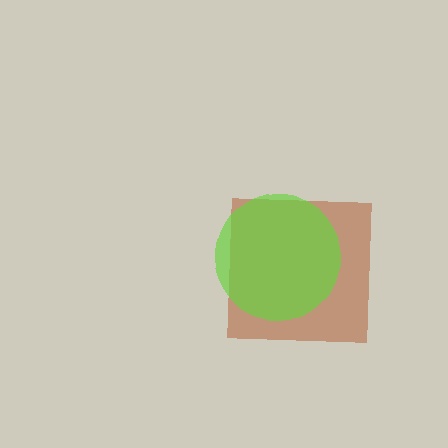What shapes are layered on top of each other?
The layered shapes are: a brown square, a lime circle.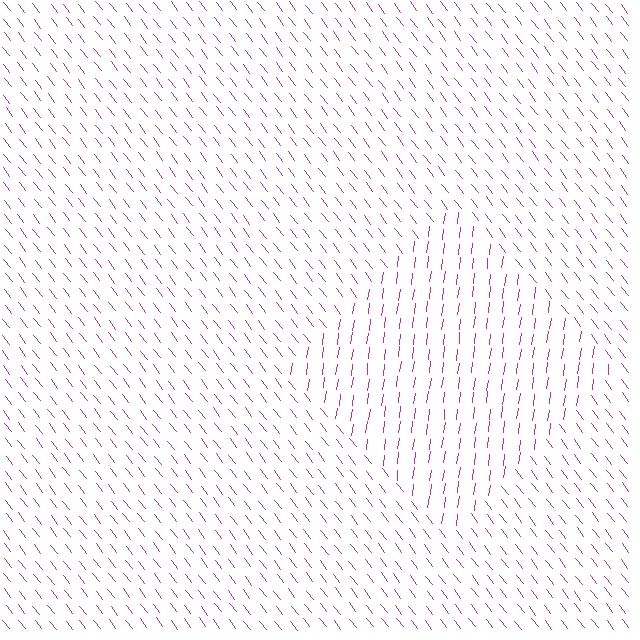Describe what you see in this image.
The image is filled with small magenta line segments. A diamond region in the image has lines oriented differently from the surrounding lines, creating a visible texture boundary.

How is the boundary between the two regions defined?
The boundary is defined purely by a change in line orientation (approximately 45 degrees difference). All lines are the same color and thickness.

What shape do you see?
I see a diamond.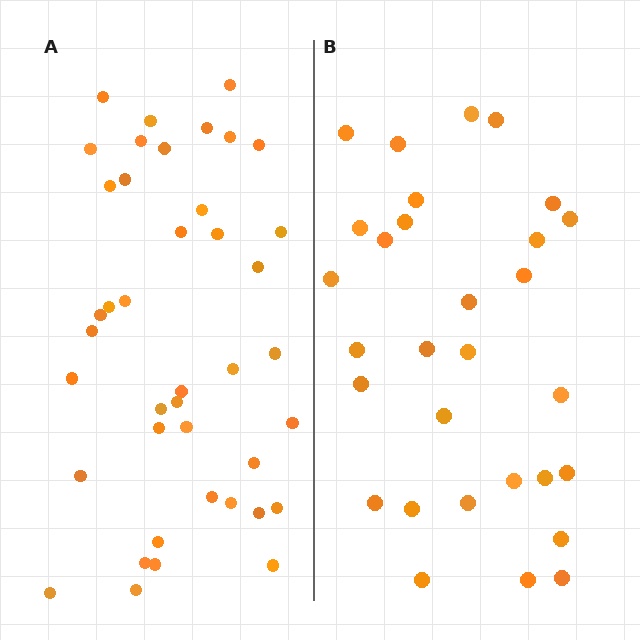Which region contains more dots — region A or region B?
Region A (the left region) has more dots.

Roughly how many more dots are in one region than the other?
Region A has roughly 12 or so more dots than region B.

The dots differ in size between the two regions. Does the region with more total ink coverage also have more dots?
No. Region B has more total ink coverage because its dots are larger, but region A actually contains more individual dots. Total area can be misleading — the number of items is what matters here.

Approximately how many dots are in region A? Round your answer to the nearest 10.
About 40 dots. (The exact count is 41, which rounds to 40.)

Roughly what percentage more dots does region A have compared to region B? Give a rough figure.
About 35% more.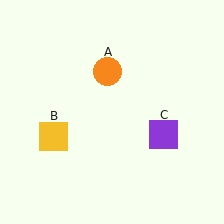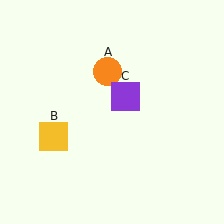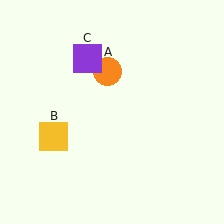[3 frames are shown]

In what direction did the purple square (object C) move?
The purple square (object C) moved up and to the left.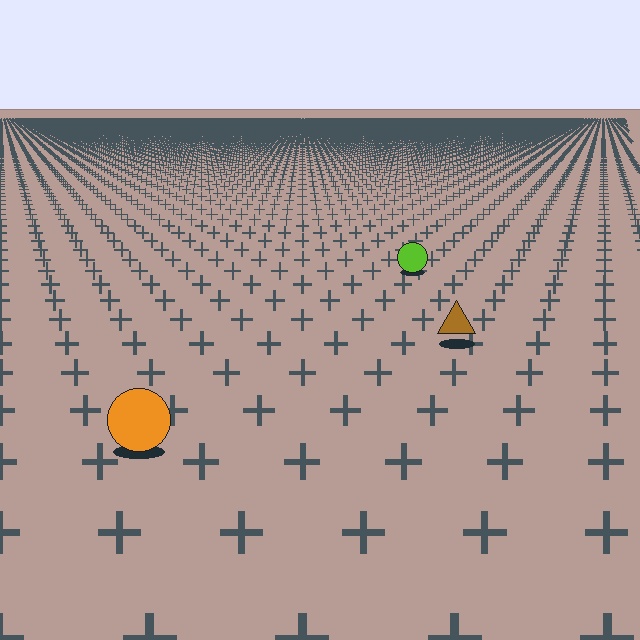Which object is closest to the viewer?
The orange circle is closest. The texture marks near it are larger and more spread out.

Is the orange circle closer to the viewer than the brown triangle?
Yes. The orange circle is closer — you can tell from the texture gradient: the ground texture is coarser near it.